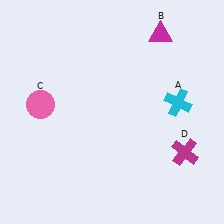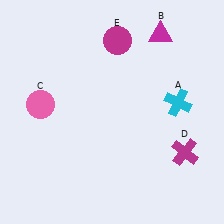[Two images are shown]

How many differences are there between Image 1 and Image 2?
There is 1 difference between the two images.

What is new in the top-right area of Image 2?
A magenta circle (E) was added in the top-right area of Image 2.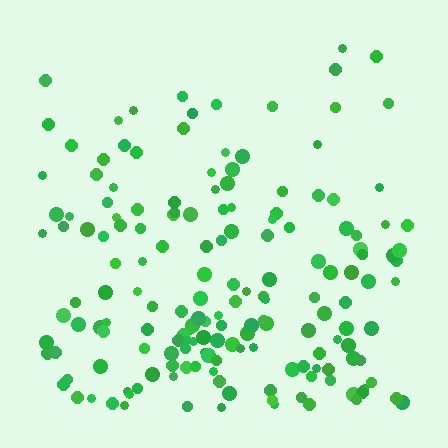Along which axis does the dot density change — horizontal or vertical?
Vertical.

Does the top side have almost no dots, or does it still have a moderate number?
Still a moderate number, just noticeably fewer than the bottom.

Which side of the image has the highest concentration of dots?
The bottom.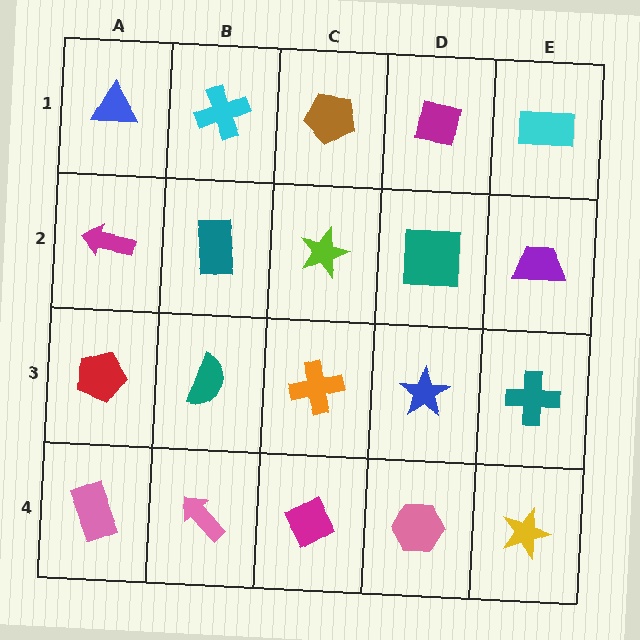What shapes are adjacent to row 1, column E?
A purple trapezoid (row 2, column E), a magenta square (row 1, column D).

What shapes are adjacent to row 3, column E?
A purple trapezoid (row 2, column E), a yellow star (row 4, column E), a blue star (row 3, column D).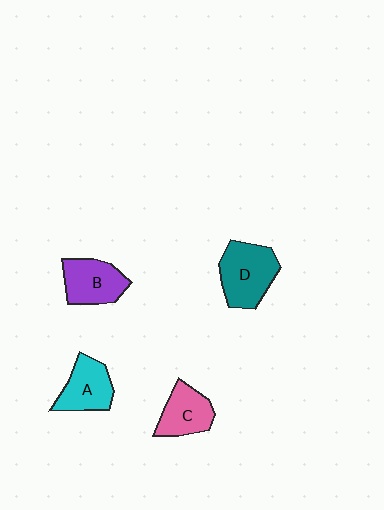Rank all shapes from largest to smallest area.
From largest to smallest: D (teal), B (purple), A (cyan), C (pink).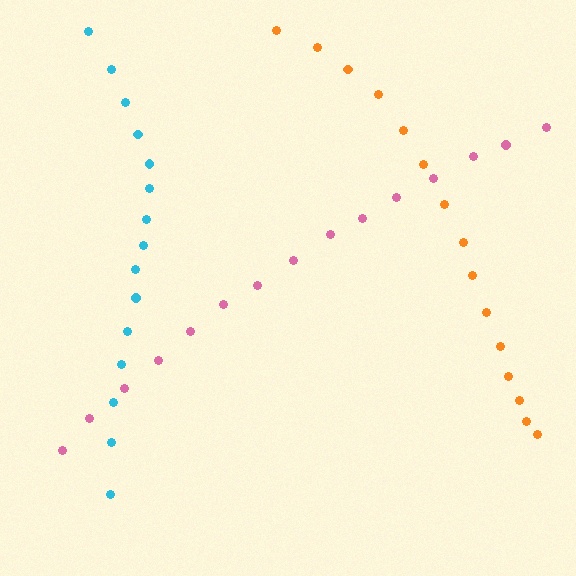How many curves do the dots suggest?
There are 3 distinct paths.